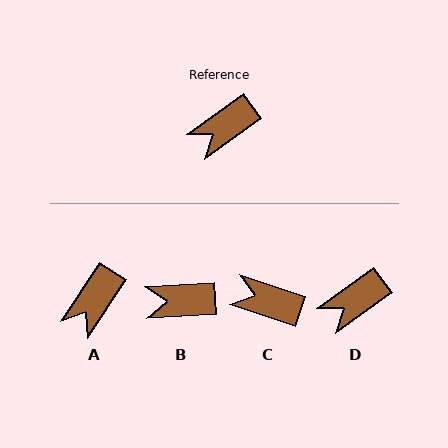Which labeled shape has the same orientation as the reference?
D.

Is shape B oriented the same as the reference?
No, it is off by about 33 degrees.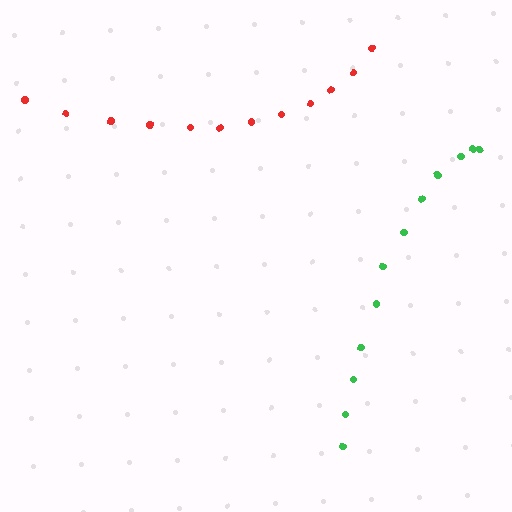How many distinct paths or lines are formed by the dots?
There are 2 distinct paths.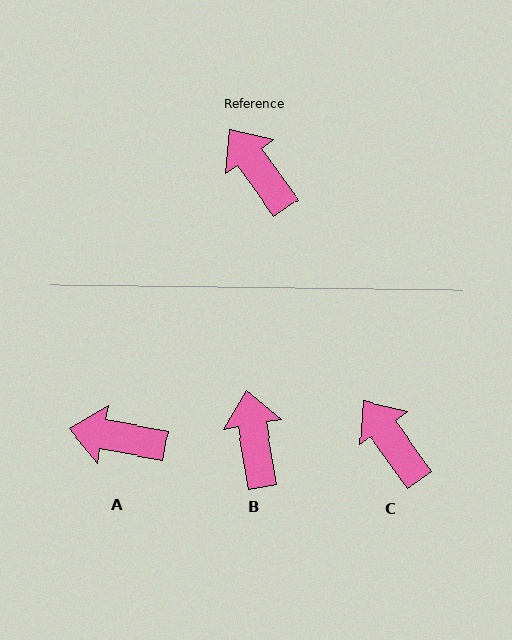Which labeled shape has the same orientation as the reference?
C.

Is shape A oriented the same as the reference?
No, it is off by about 44 degrees.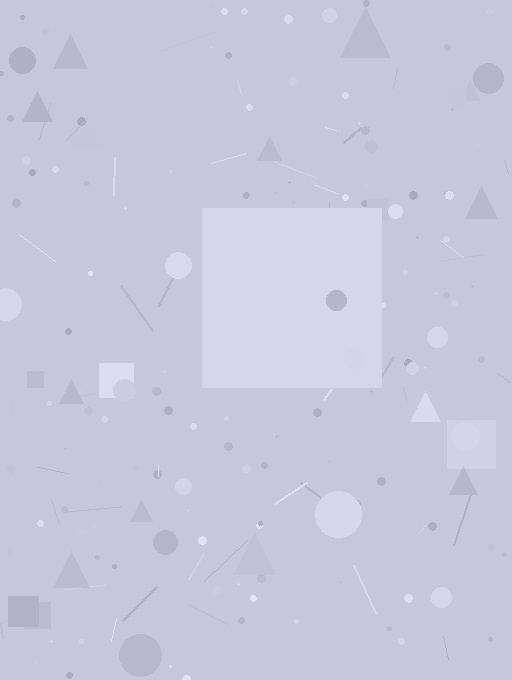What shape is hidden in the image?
A square is hidden in the image.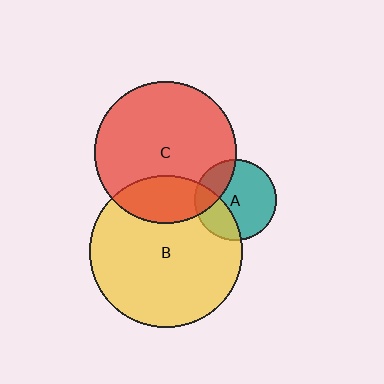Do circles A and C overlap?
Yes.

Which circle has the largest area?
Circle B (yellow).